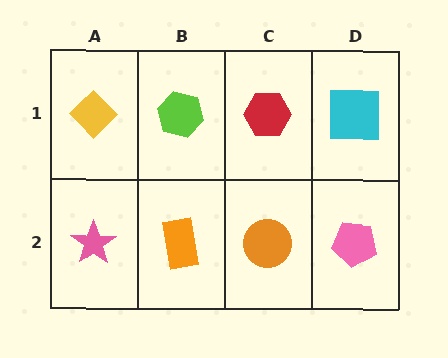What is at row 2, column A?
A pink star.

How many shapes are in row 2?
4 shapes.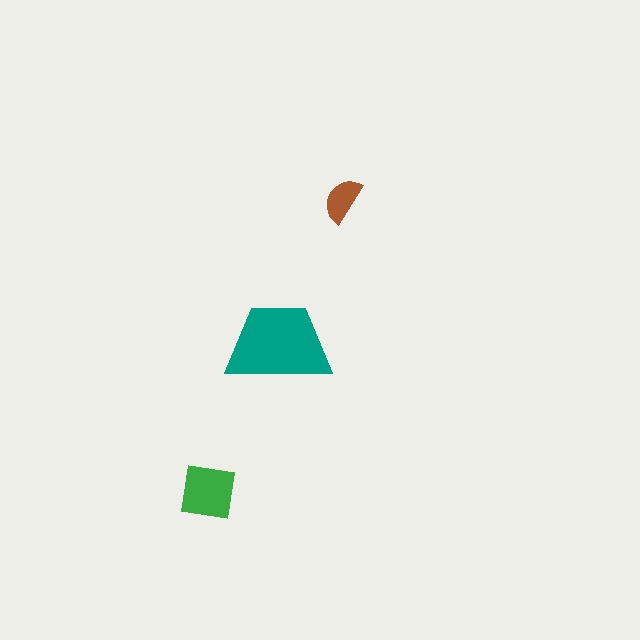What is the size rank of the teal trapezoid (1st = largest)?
1st.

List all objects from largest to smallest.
The teal trapezoid, the green square, the brown semicircle.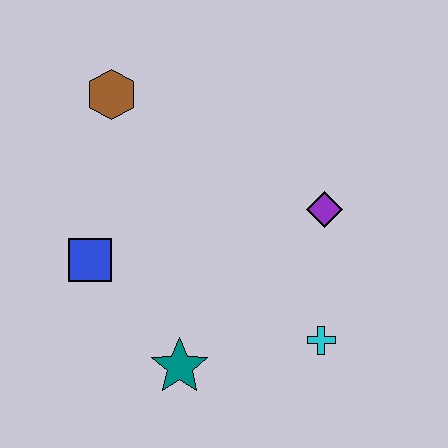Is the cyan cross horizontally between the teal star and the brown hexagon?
No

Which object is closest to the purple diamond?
The cyan cross is closest to the purple diamond.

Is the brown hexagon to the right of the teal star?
No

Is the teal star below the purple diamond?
Yes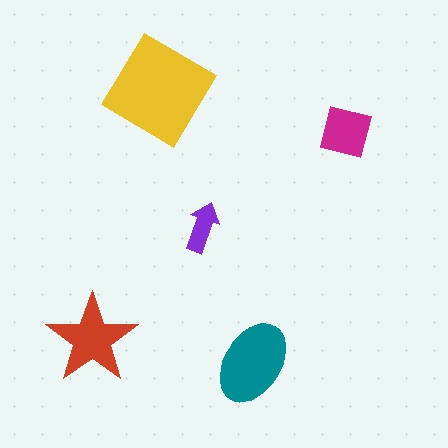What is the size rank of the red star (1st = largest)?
3rd.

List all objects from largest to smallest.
The yellow diamond, the teal ellipse, the red star, the magenta square, the purple arrow.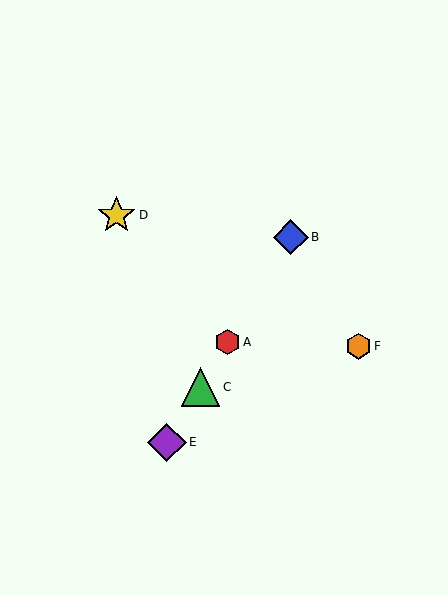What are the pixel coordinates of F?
Object F is at (359, 346).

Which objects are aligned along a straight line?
Objects A, B, C, E are aligned along a straight line.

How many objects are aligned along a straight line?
4 objects (A, B, C, E) are aligned along a straight line.